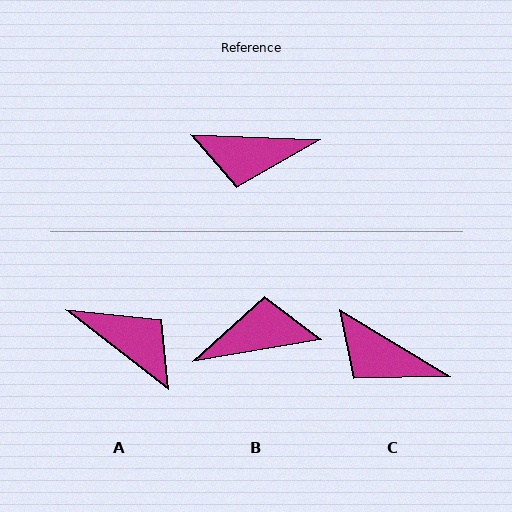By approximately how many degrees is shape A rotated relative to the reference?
Approximately 144 degrees counter-clockwise.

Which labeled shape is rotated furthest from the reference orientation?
B, about 168 degrees away.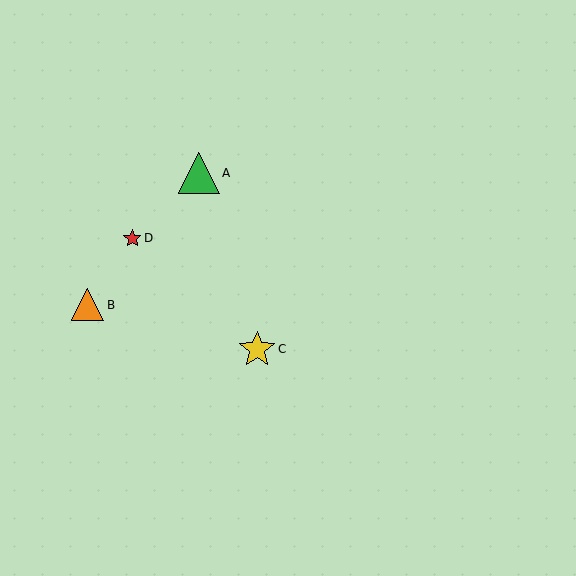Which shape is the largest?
The green triangle (labeled A) is the largest.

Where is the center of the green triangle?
The center of the green triangle is at (199, 173).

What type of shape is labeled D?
Shape D is a red star.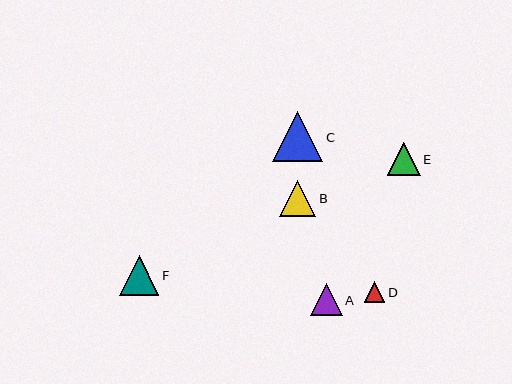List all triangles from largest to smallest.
From largest to smallest: C, F, B, E, A, D.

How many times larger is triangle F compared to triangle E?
Triangle F is approximately 1.2 times the size of triangle E.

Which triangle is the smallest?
Triangle D is the smallest with a size of approximately 21 pixels.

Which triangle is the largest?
Triangle C is the largest with a size of approximately 50 pixels.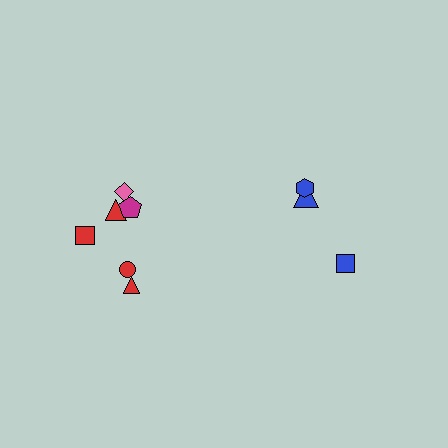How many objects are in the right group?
There are 3 objects.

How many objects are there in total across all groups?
There are 9 objects.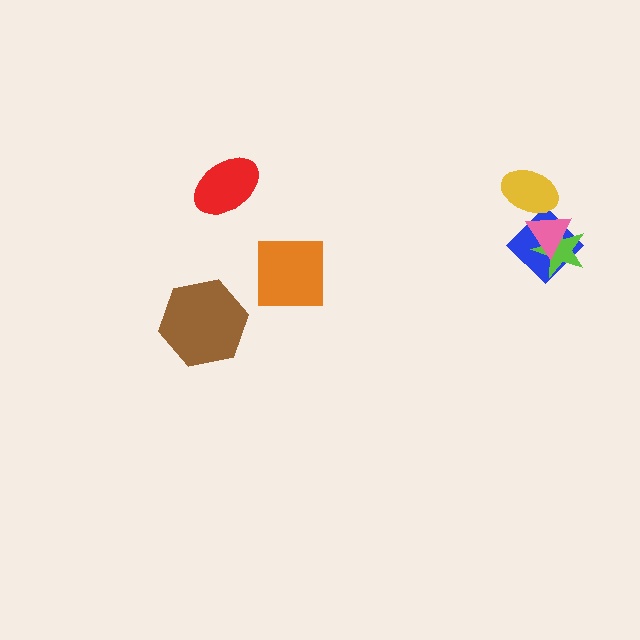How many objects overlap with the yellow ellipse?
2 objects overlap with the yellow ellipse.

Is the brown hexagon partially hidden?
No, no other shape covers it.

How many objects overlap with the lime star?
2 objects overlap with the lime star.